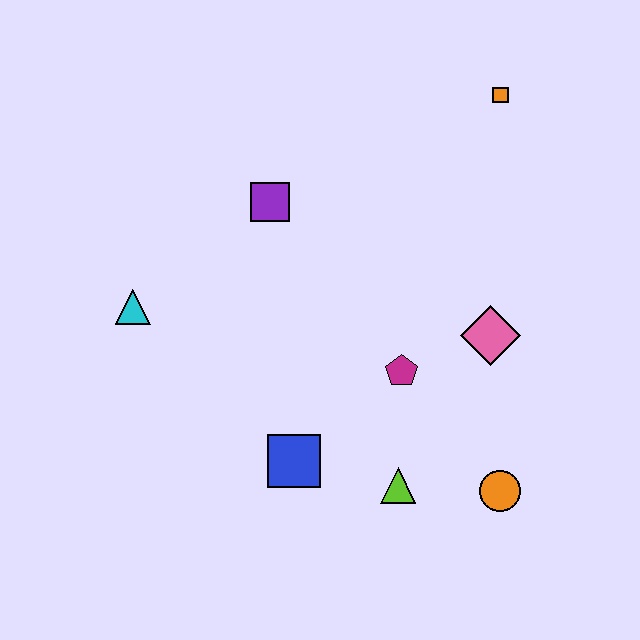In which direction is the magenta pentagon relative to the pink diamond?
The magenta pentagon is to the left of the pink diamond.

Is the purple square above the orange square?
No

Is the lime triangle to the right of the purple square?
Yes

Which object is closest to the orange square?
The pink diamond is closest to the orange square.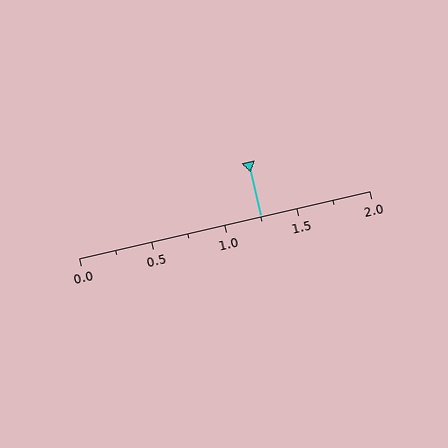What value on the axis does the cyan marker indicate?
The marker indicates approximately 1.25.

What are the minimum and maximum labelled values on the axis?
The axis runs from 0.0 to 2.0.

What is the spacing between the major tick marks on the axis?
The major ticks are spaced 0.5 apart.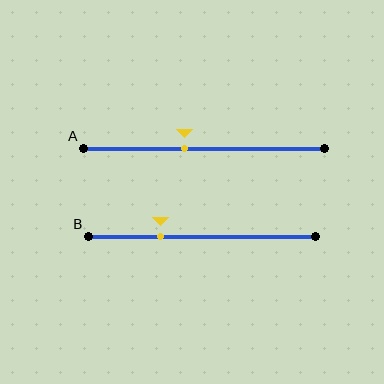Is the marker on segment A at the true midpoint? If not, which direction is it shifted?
No, the marker on segment A is shifted to the left by about 8% of the segment length.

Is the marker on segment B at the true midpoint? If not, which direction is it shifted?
No, the marker on segment B is shifted to the left by about 19% of the segment length.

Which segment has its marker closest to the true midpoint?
Segment A has its marker closest to the true midpoint.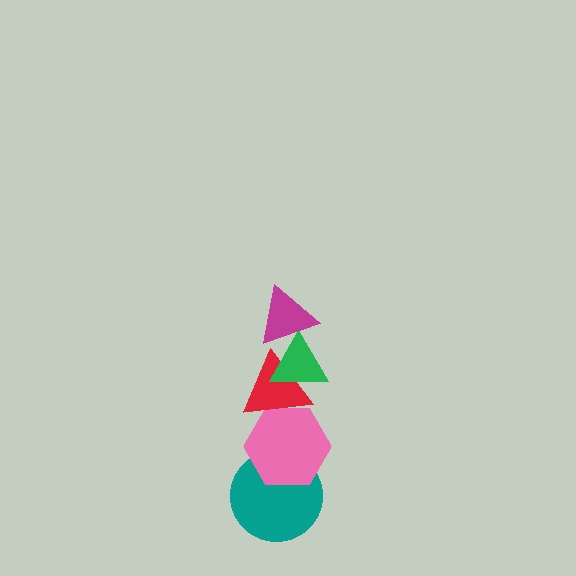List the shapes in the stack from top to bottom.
From top to bottom: the magenta triangle, the green triangle, the red triangle, the pink hexagon, the teal circle.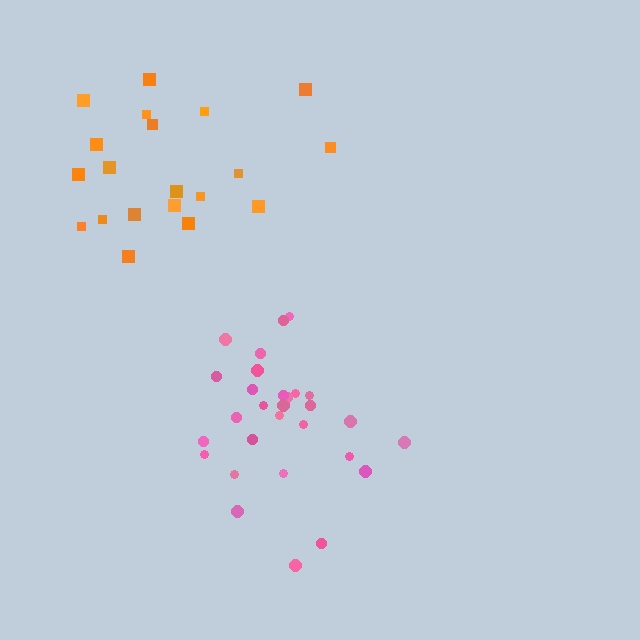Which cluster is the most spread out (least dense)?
Orange.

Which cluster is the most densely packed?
Pink.